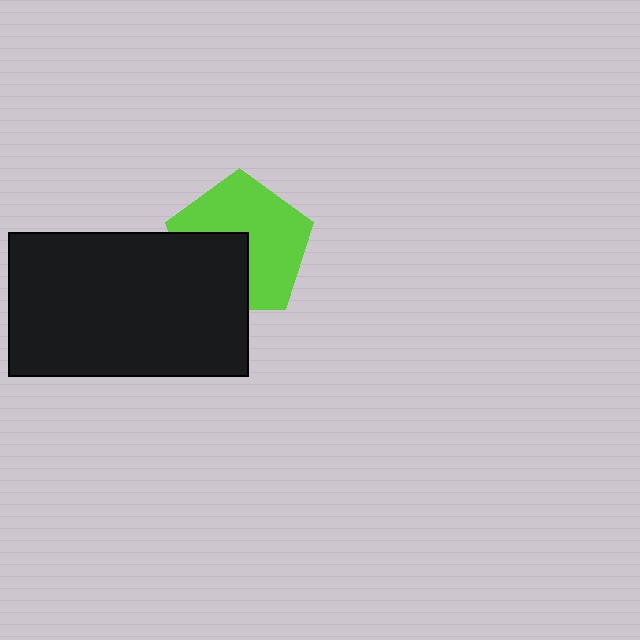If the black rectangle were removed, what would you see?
You would see the complete lime pentagon.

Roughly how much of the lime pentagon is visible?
About half of it is visible (roughly 63%).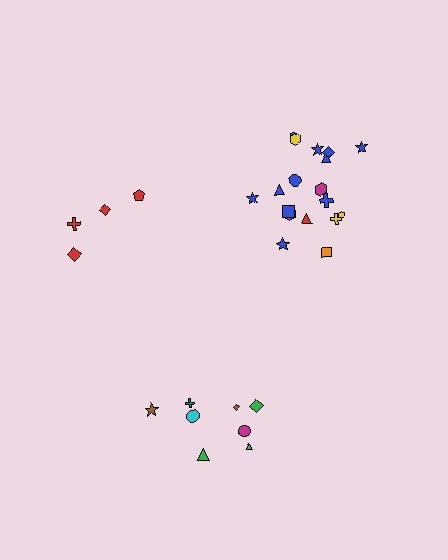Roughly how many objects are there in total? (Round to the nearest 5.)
Roughly 30 objects in total.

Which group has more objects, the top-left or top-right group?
The top-right group.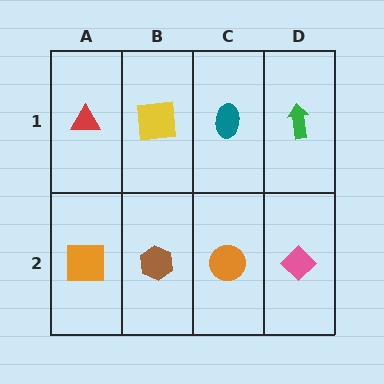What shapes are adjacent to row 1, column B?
A brown hexagon (row 2, column B), a red triangle (row 1, column A), a teal ellipse (row 1, column C).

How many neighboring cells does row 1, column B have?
3.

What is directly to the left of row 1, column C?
A yellow square.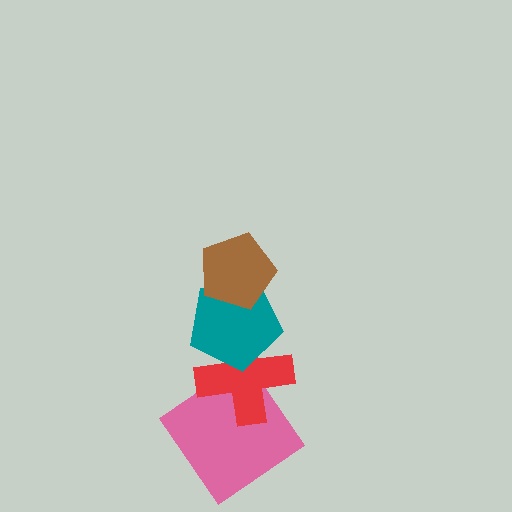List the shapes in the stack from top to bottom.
From top to bottom: the brown pentagon, the teal pentagon, the red cross, the pink diamond.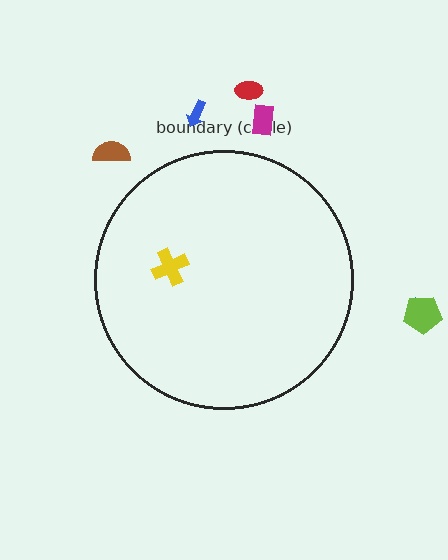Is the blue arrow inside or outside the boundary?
Outside.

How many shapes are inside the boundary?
1 inside, 6 outside.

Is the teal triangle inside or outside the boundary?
Outside.